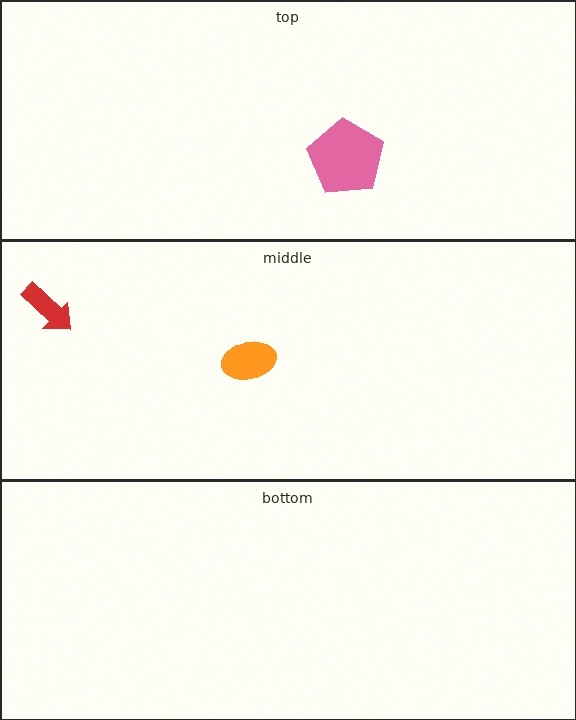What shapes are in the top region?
The pink pentagon.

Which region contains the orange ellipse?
The middle region.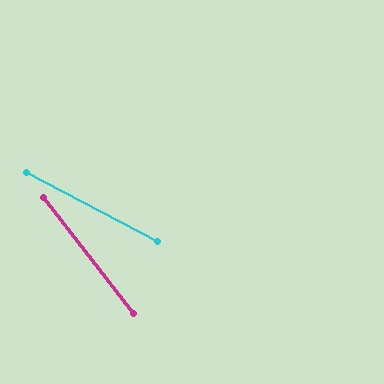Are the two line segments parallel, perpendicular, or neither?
Neither parallel nor perpendicular — they differ by about 24°.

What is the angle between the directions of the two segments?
Approximately 24 degrees.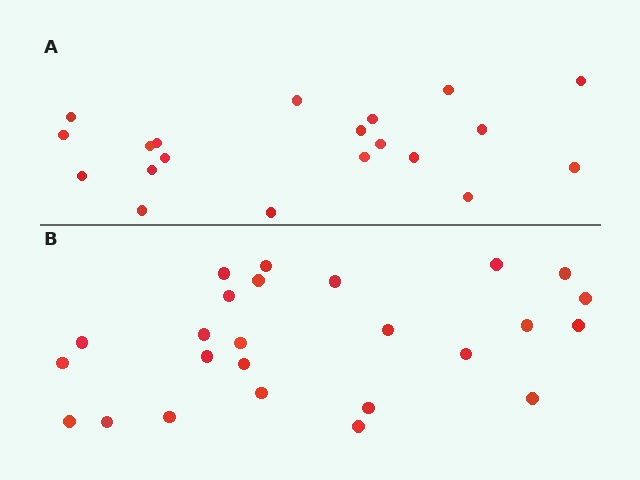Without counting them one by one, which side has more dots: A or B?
Region B (the bottom region) has more dots.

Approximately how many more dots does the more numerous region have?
Region B has about 5 more dots than region A.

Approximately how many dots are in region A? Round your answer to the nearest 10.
About 20 dots.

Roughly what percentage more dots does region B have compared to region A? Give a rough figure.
About 25% more.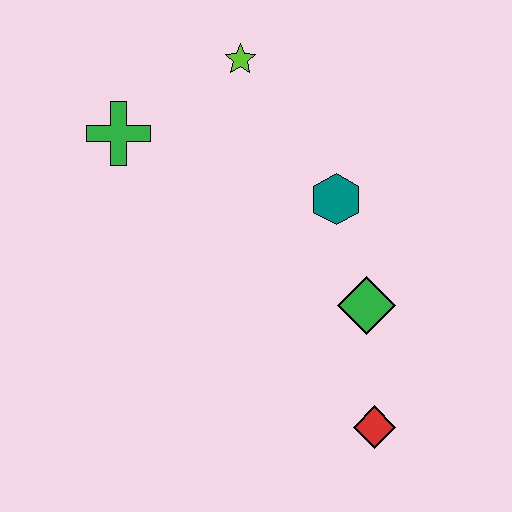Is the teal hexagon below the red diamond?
No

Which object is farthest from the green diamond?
The green cross is farthest from the green diamond.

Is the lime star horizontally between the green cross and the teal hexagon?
Yes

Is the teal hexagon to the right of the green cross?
Yes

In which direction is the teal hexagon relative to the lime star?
The teal hexagon is below the lime star.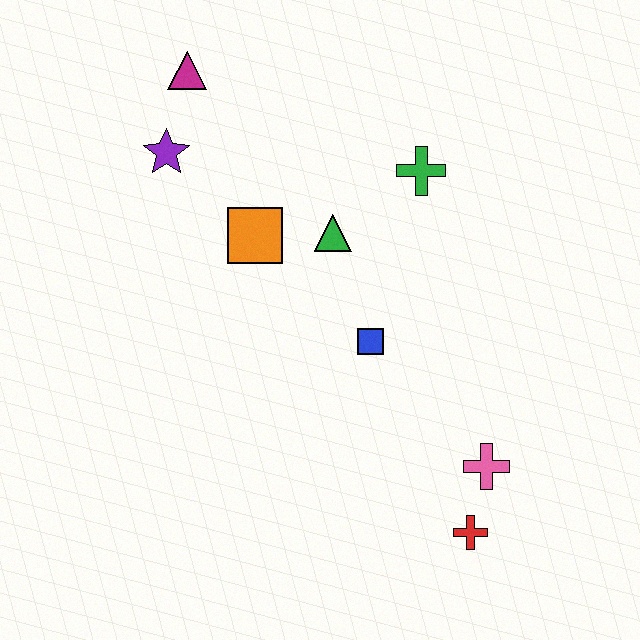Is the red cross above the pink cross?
No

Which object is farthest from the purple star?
The red cross is farthest from the purple star.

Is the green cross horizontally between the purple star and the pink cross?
Yes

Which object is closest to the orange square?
The green triangle is closest to the orange square.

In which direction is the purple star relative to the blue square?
The purple star is to the left of the blue square.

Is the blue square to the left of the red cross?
Yes